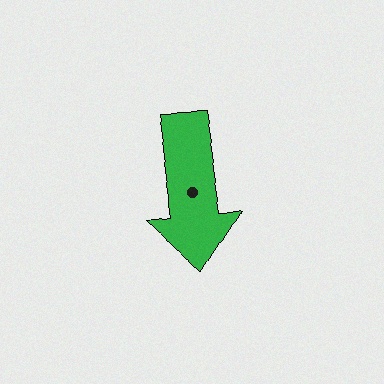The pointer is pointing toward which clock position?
Roughly 6 o'clock.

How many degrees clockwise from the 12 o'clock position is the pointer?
Approximately 171 degrees.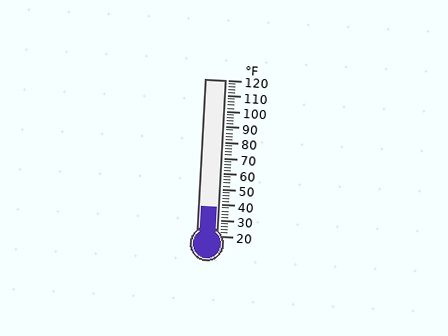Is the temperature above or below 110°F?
The temperature is below 110°F.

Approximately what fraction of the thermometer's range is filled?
The thermometer is filled to approximately 20% of its range.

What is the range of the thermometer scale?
The thermometer scale ranges from 20°F to 120°F.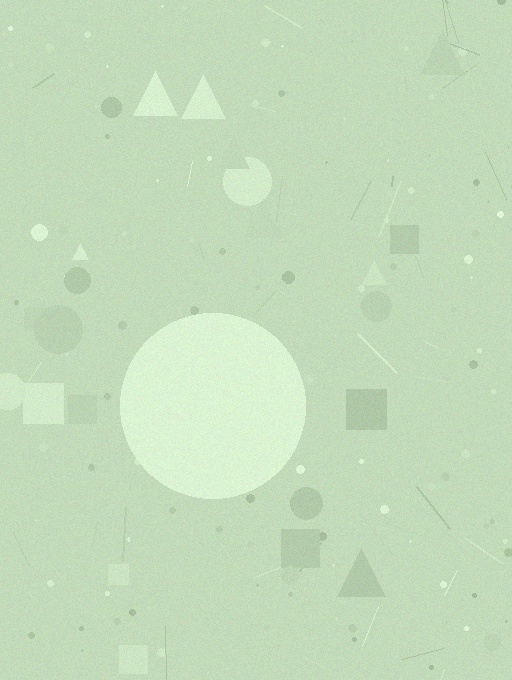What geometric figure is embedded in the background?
A circle is embedded in the background.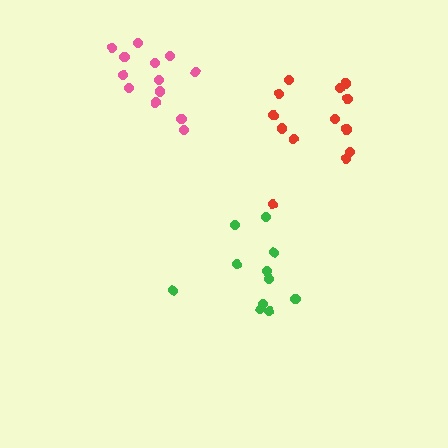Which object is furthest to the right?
The red cluster is rightmost.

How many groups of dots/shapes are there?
There are 3 groups.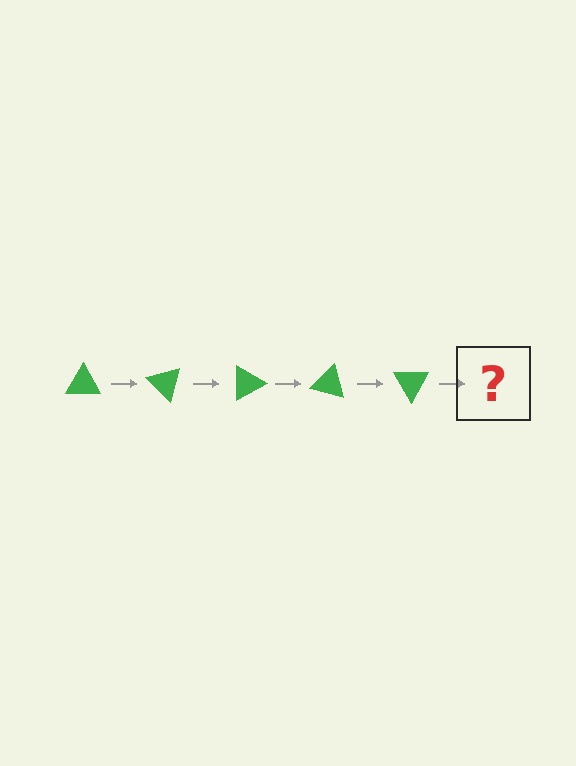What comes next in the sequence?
The next element should be a green triangle rotated 225 degrees.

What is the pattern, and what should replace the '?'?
The pattern is that the triangle rotates 45 degrees each step. The '?' should be a green triangle rotated 225 degrees.